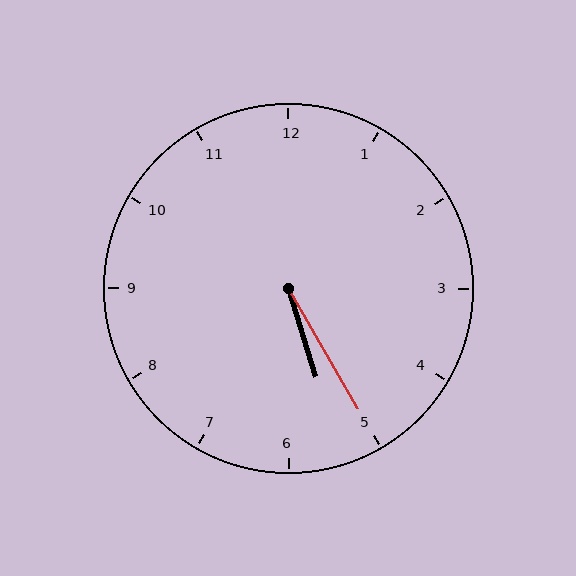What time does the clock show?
5:25.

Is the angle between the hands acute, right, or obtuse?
It is acute.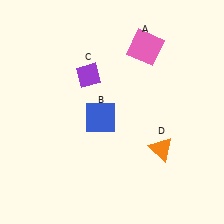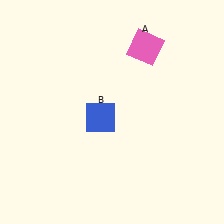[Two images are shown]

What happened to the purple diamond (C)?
The purple diamond (C) was removed in Image 2. It was in the top-left area of Image 1.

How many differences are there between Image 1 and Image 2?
There are 2 differences between the two images.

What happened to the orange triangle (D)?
The orange triangle (D) was removed in Image 2. It was in the bottom-right area of Image 1.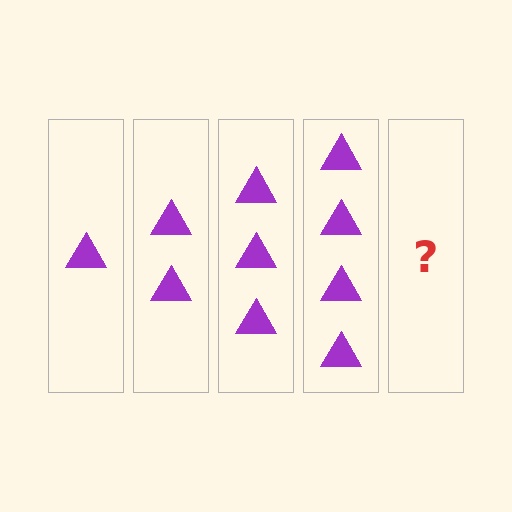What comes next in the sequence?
The next element should be 5 triangles.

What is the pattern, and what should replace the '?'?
The pattern is that each step adds one more triangle. The '?' should be 5 triangles.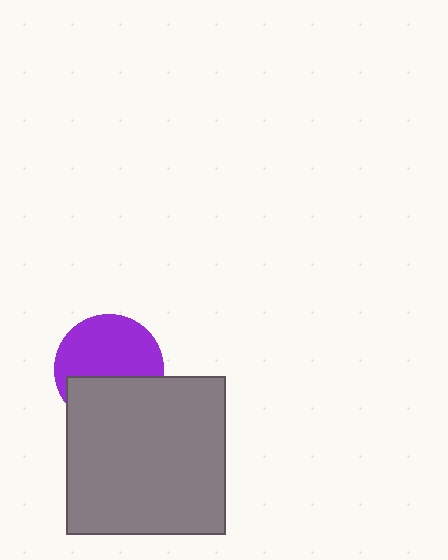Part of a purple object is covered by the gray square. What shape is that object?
It is a circle.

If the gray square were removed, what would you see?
You would see the complete purple circle.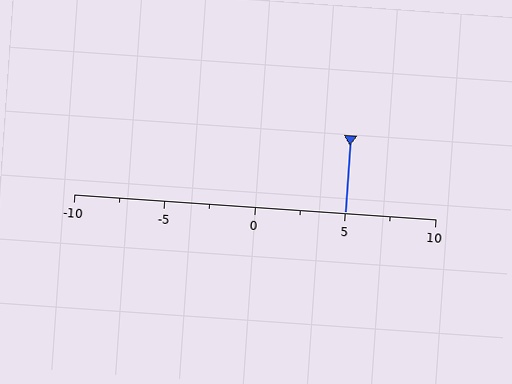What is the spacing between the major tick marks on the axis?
The major ticks are spaced 5 apart.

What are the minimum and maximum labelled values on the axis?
The axis runs from -10 to 10.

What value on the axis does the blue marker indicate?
The marker indicates approximately 5.